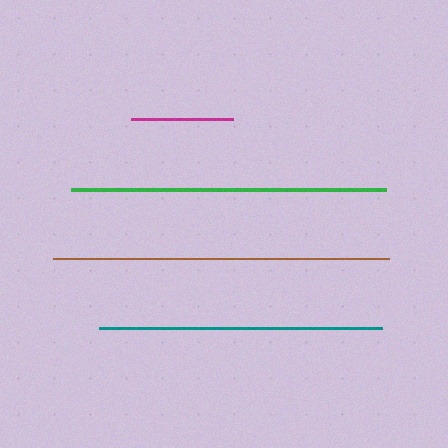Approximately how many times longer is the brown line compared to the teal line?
The brown line is approximately 1.2 times the length of the teal line.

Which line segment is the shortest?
The magenta line is the shortest at approximately 102 pixels.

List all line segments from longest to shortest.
From longest to shortest: brown, green, teal, magenta.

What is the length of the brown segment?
The brown segment is approximately 336 pixels long.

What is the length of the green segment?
The green segment is approximately 315 pixels long.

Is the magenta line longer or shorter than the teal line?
The teal line is longer than the magenta line.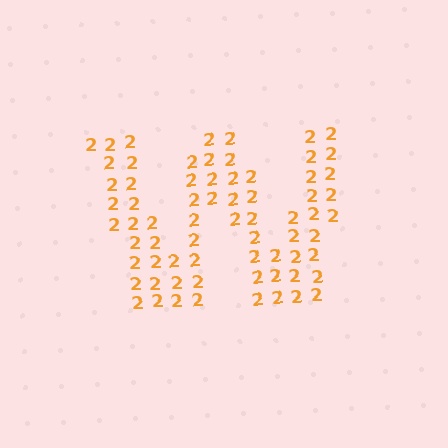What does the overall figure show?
The overall figure shows the letter W.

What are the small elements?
The small elements are digit 2's.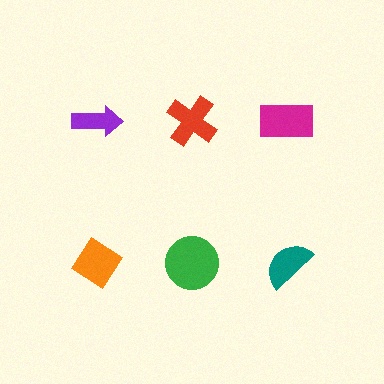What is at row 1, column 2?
A red cross.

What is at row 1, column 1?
A purple arrow.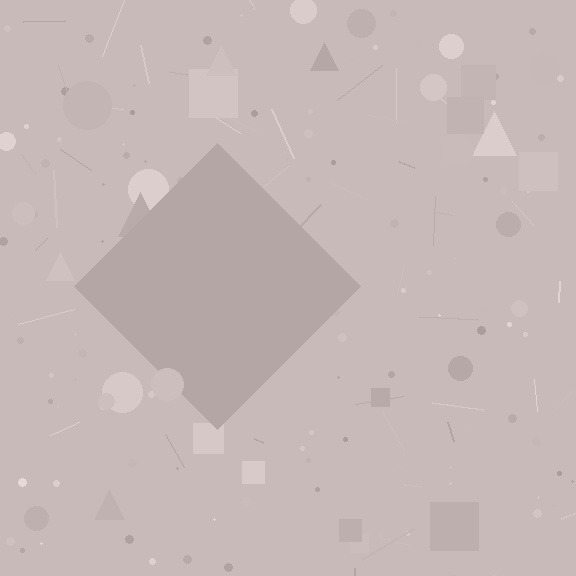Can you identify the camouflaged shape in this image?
The camouflaged shape is a diamond.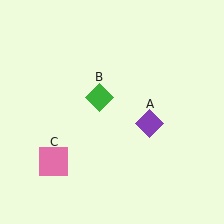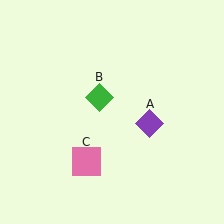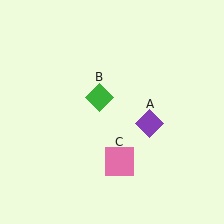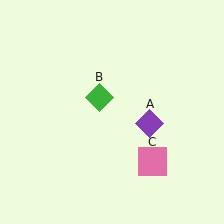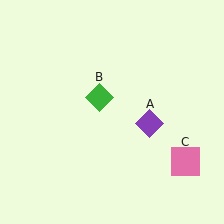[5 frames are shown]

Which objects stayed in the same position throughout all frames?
Purple diamond (object A) and green diamond (object B) remained stationary.